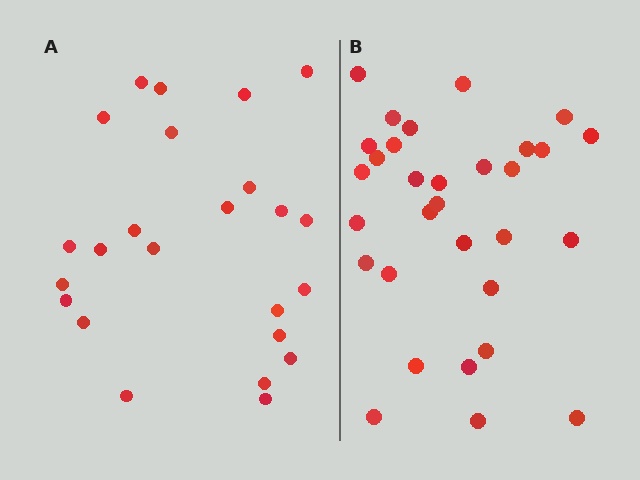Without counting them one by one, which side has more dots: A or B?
Region B (the right region) has more dots.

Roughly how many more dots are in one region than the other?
Region B has roughly 8 or so more dots than region A.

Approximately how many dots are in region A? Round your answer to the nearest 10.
About 20 dots. (The exact count is 24, which rounds to 20.)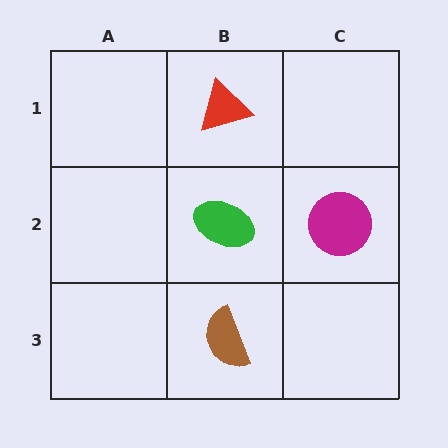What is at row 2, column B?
A green ellipse.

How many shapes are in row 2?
2 shapes.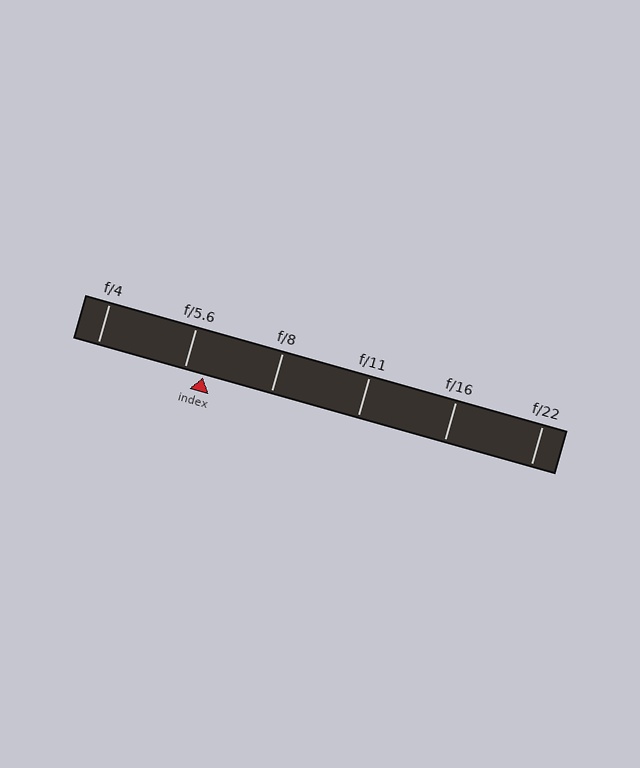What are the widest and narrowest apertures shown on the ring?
The widest aperture shown is f/4 and the narrowest is f/22.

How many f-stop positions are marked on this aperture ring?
There are 6 f-stop positions marked.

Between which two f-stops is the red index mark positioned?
The index mark is between f/5.6 and f/8.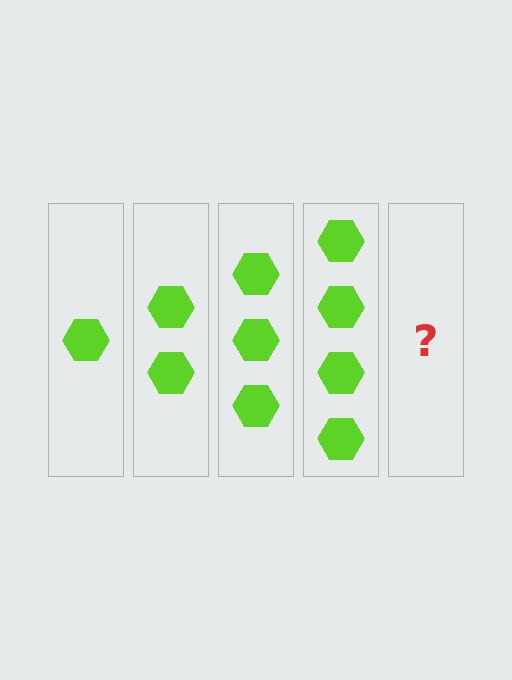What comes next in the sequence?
The next element should be 5 hexagons.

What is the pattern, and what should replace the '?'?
The pattern is that each step adds one more hexagon. The '?' should be 5 hexagons.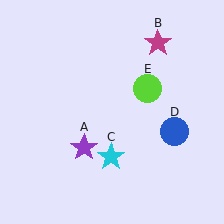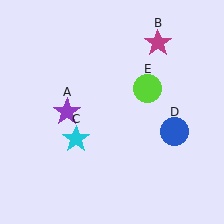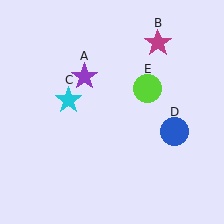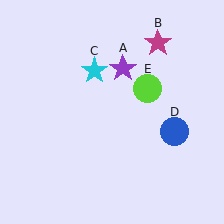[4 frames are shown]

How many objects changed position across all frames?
2 objects changed position: purple star (object A), cyan star (object C).